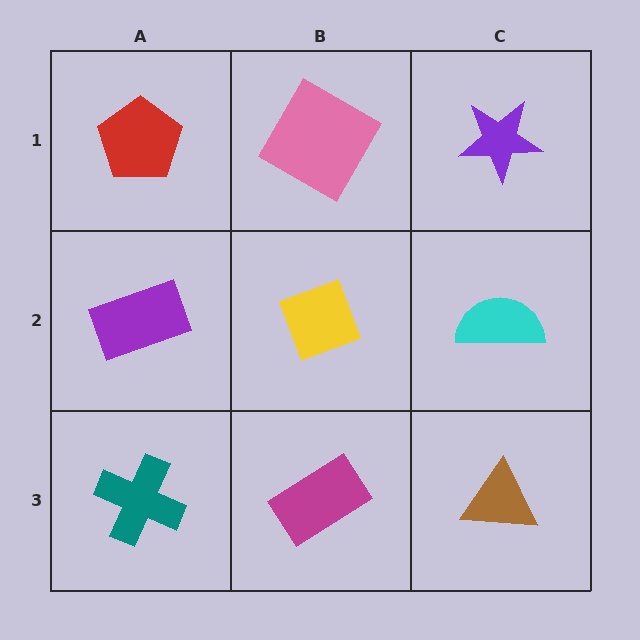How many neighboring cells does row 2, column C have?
3.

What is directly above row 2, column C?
A purple star.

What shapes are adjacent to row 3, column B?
A yellow diamond (row 2, column B), a teal cross (row 3, column A), a brown triangle (row 3, column C).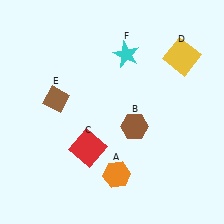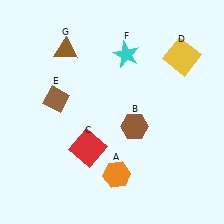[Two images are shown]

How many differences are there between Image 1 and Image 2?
There is 1 difference between the two images.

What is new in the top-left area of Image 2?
A brown triangle (G) was added in the top-left area of Image 2.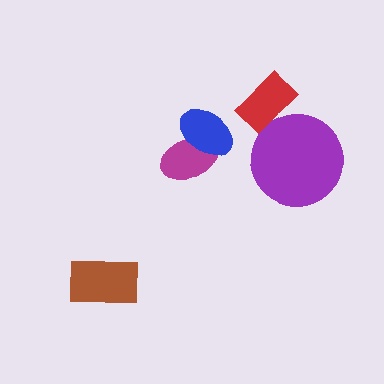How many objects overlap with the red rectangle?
1 object overlaps with the red rectangle.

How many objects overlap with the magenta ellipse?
1 object overlaps with the magenta ellipse.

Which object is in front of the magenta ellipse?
The blue ellipse is in front of the magenta ellipse.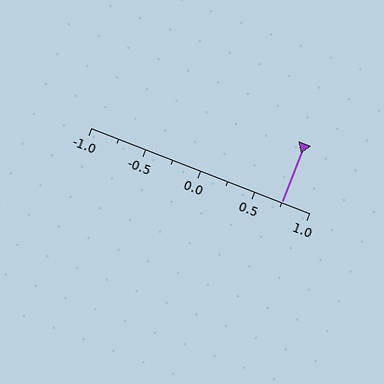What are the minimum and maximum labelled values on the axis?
The axis runs from -1.0 to 1.0.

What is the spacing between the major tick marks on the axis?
The major ticks are spaced 0.5 apart.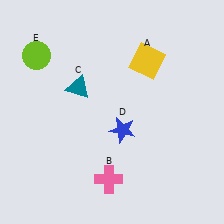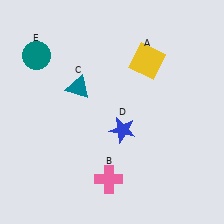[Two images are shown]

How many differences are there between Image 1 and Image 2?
There is 1 difference between the two images.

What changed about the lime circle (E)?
In Image 1, E is lime. In Image 2, it changed to teal.